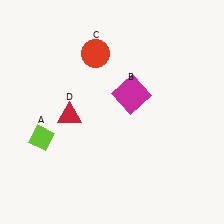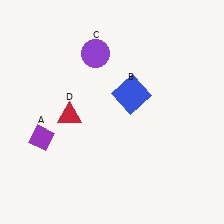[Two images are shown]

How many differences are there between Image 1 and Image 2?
There are 3 differences between the two images.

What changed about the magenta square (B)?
In Image 1, B is magenta. In Image 2, it changed to blue.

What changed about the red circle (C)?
In Image 1, C is red. In Image 2, it changed to purple.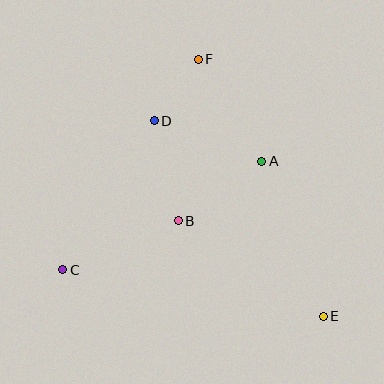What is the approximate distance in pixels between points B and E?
The distance between B and E is approximately 173 pixels.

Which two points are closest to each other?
Points D and F are closest to each other.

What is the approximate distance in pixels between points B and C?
The distance between B and C is approximately 126 pixels.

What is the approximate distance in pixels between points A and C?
The distance between A and C is approximately 227 pixels.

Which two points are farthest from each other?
Points E and F are farthest from each other.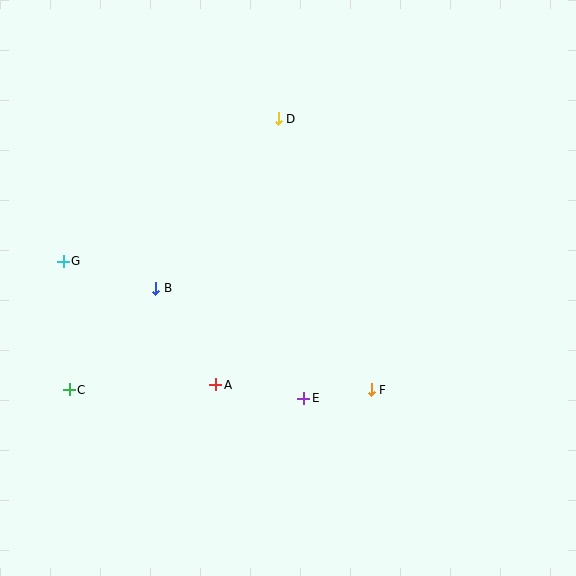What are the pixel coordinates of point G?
Point G is at (63, 261).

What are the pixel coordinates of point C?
Point C is at (69, 390).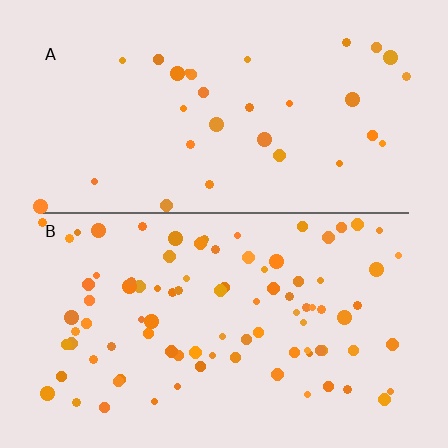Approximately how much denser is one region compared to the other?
Approximately 2.9× — region B over region A.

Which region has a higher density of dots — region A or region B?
B (the bottom).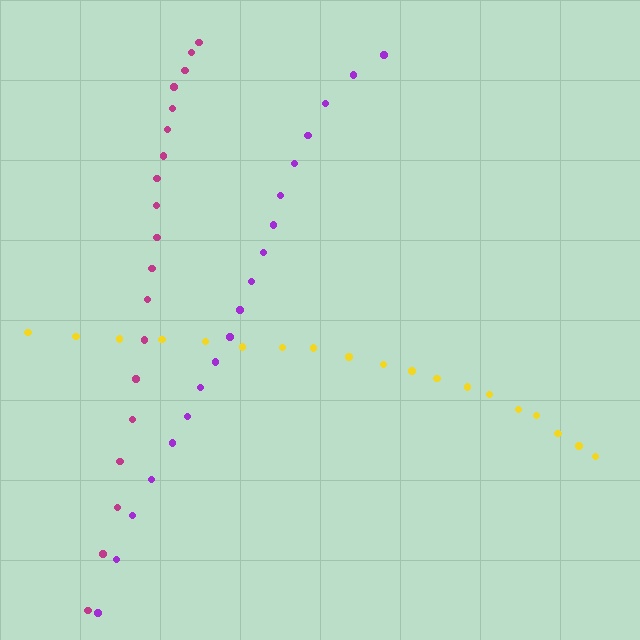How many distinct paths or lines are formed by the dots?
There are 3 distinct paths.